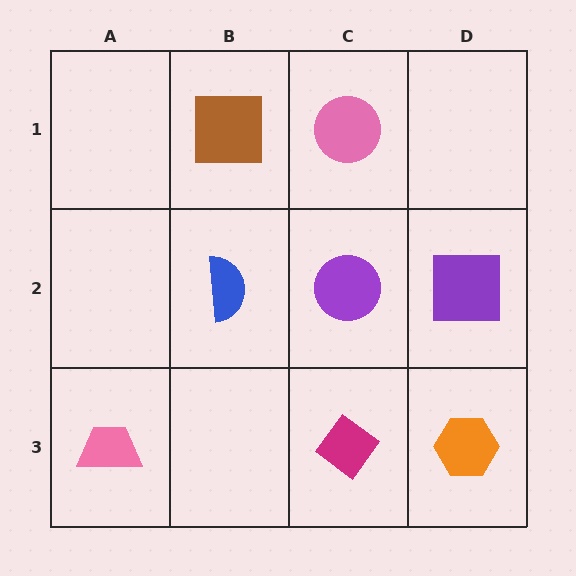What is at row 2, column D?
A purple square.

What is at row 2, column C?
A purple circle.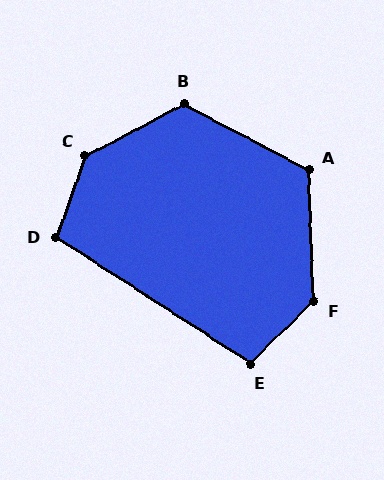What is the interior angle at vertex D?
Approximately 103 degrees (obtuse).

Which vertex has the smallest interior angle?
E, at approximately 103 degrees.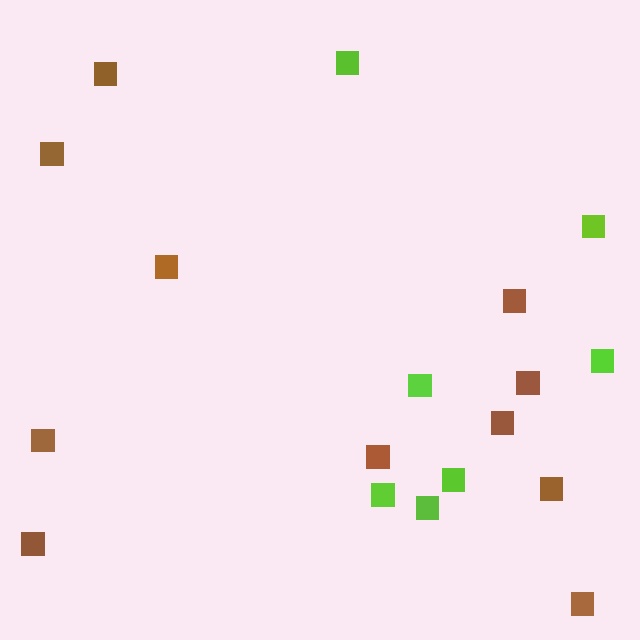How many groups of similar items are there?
There are 2 groups: one group of lime squares (7) and one group of brown squares (11).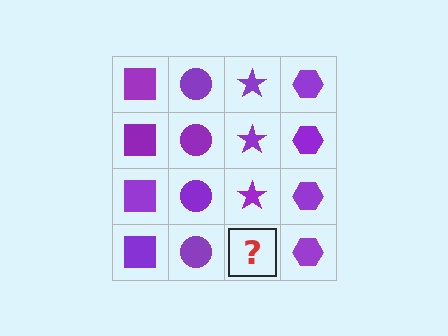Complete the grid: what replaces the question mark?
The question mark should be replaced with a purple star.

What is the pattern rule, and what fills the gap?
The rule is that each column has a consistent shape. The gap should be filled with a purple star.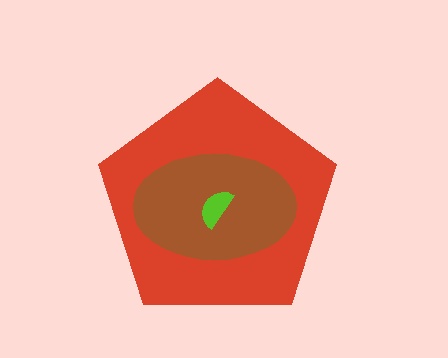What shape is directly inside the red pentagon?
The brown ellipse.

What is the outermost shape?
The red pentagon.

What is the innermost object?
The lime semicircle.